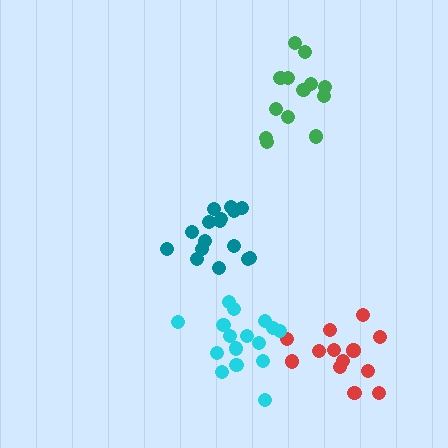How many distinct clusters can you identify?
There are 4 distinct clusters.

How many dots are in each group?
Group 1: 13 dots, Group 2: 16 dots, Group 3: 13 dots, Group 4: 16 dots (58 total).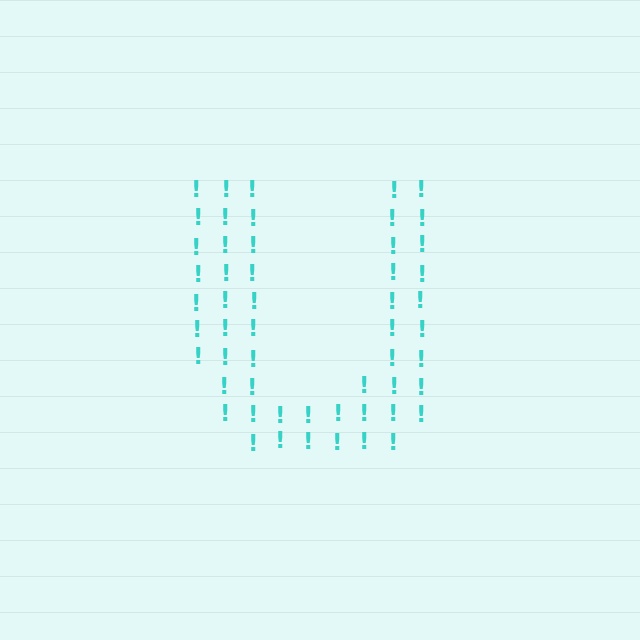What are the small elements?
The small elements are exclamation marks.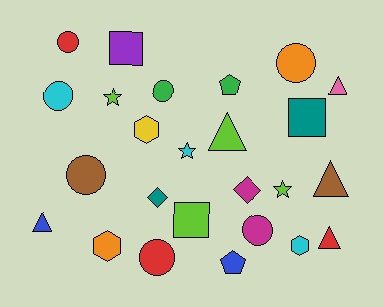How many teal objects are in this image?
There are 2 teal objects.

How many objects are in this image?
There are 25 objects.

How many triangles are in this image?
There are 5 triangles.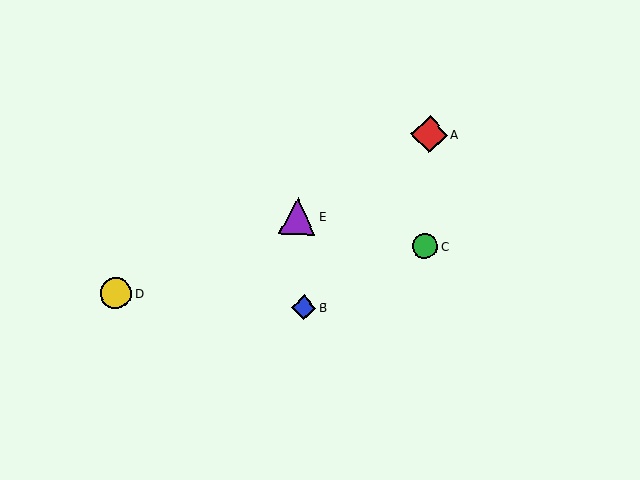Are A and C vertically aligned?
Yes, both are at x≈429.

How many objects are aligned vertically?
2 objects (A, C) are aligned vertically.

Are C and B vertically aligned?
No, C is at x≈425 and B is at x≈304.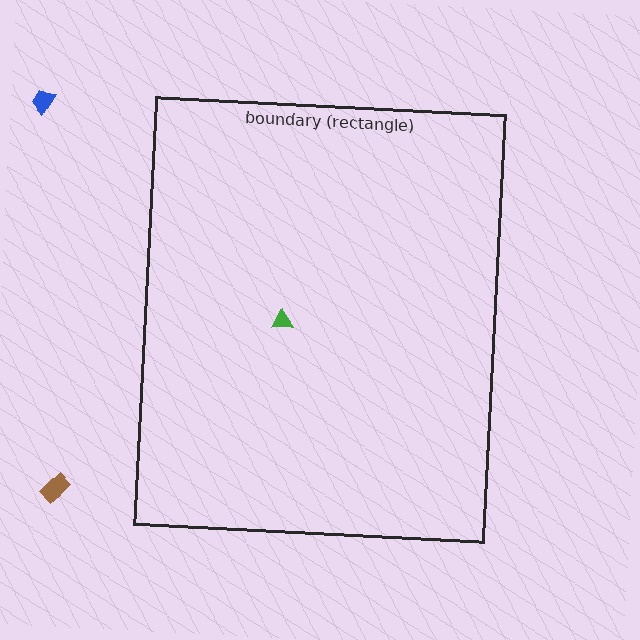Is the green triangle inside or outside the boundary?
Inside.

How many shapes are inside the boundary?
1 inside, 2 outside.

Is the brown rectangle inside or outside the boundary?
Outside.